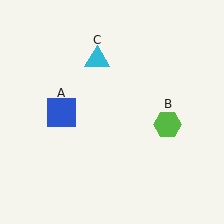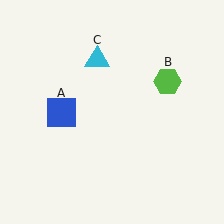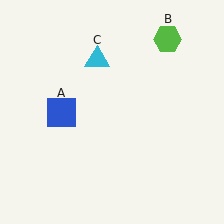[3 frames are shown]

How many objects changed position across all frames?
1 object changed position: lime hexagon (object B).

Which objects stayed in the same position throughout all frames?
Blue square (object A) and cyan triangle (object C) remained stationary.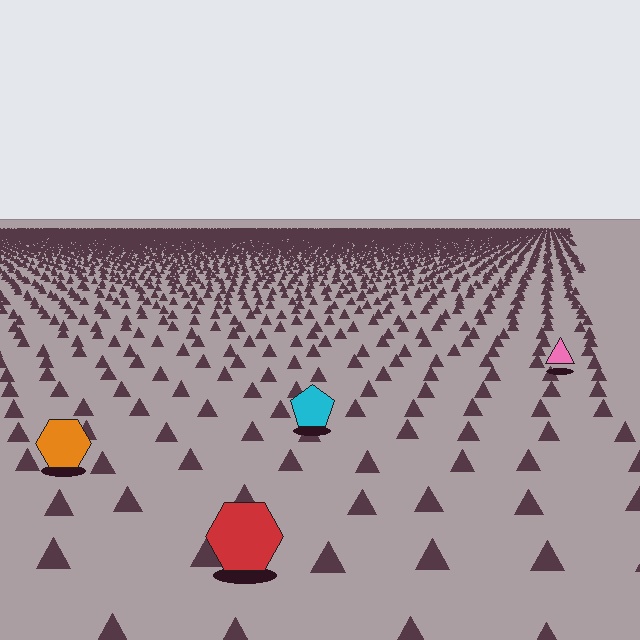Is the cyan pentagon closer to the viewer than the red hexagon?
No. The red hexagon is closer — you can tell from the texture gradient: the ground texture is coarser near it.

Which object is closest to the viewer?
The red hexagon is closest. The texture marks near it are larger and more spread out.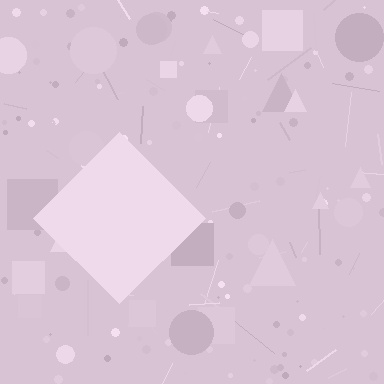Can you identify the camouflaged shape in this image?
The camouflaged shape is a diamond.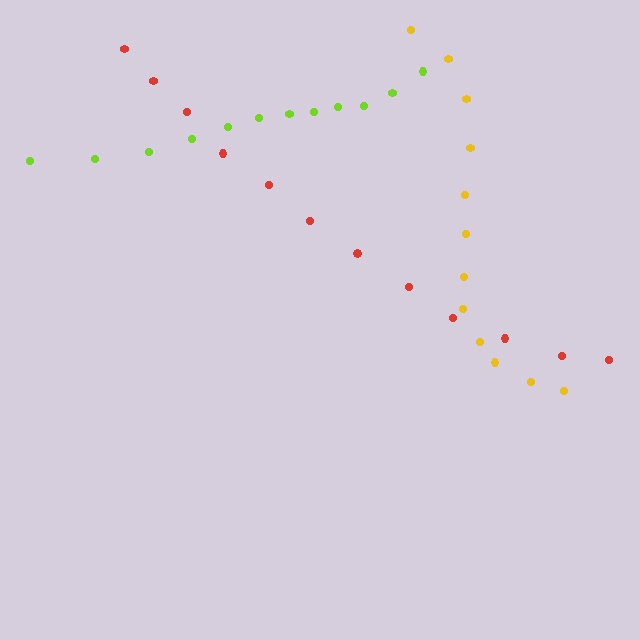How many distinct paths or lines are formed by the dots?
There are 3 distinct paths.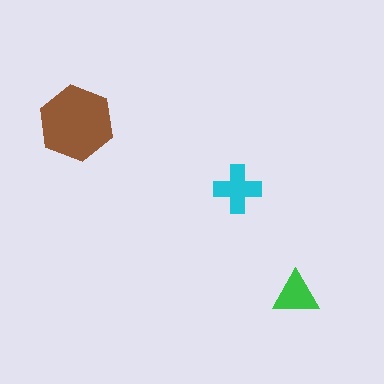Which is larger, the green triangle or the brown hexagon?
The brown hexagon.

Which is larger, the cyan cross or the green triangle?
The cyan cross.